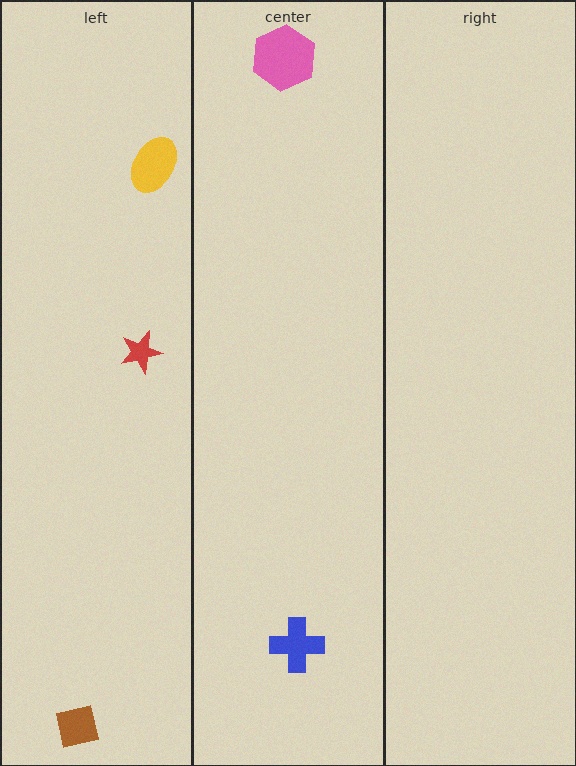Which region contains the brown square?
The left region.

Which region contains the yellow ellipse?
The left region.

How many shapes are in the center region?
2.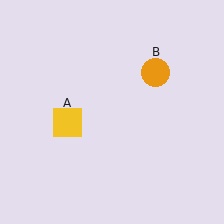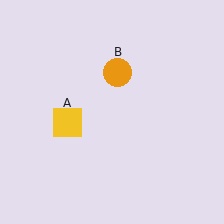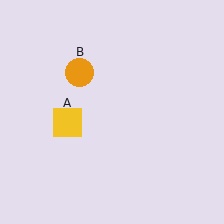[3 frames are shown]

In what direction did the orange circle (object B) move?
The orange circle (object B) moved left.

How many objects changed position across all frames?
1 object changed position: orange circle (object B).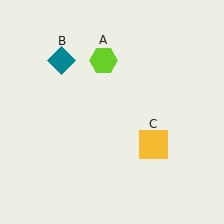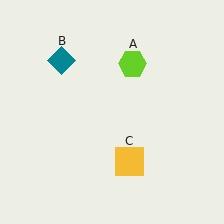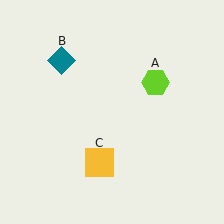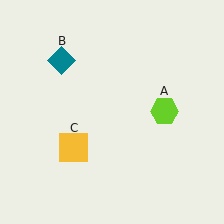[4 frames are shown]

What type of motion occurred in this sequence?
The lime hexagon (object A), yellow square (object C) rotated clockwise around the center of the scene.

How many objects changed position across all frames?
2 objects changed position: lime hexagon (object A), yellow square (object C).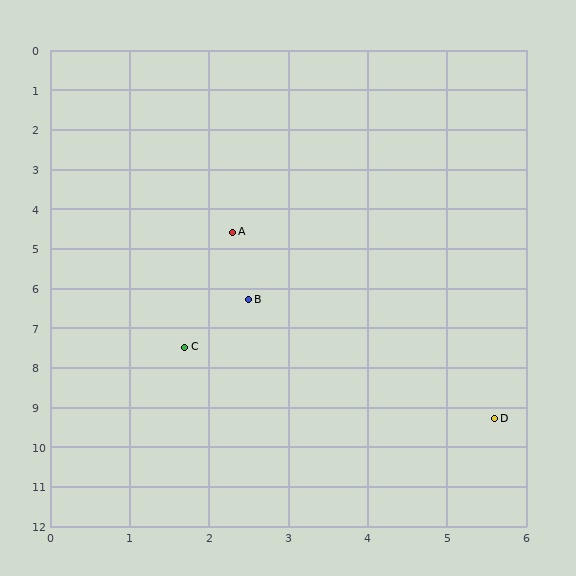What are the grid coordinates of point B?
Point B is at approximately (2.5, 6.3).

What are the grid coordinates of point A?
Point A is at approximately (2.3, 4.6).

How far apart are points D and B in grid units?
Points D and B are about 4.3 grid units apart.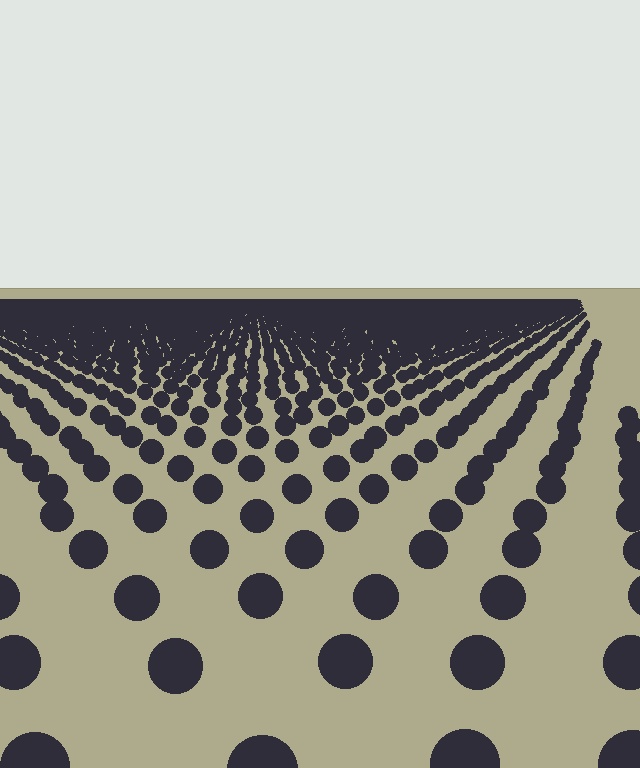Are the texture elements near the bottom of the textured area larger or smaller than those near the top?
Larger. Near the bottom, elements are closer to the viewer and appear at a bigger on-screen size.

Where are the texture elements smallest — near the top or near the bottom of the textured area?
Near the top.